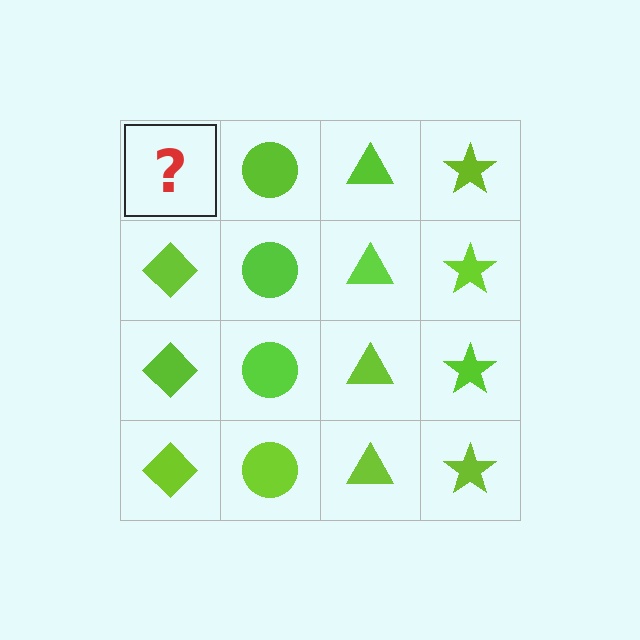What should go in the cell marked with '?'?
The missing cell should contain a lime diamond.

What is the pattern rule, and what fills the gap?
The rule is that each column has a consistent shape. The gap should be filled with a lime diamond.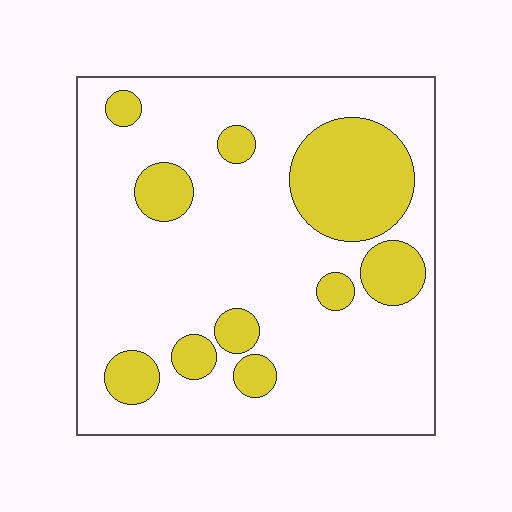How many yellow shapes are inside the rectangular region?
10.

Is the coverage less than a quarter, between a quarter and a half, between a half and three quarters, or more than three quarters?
Less than a quarter.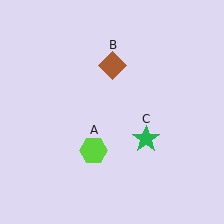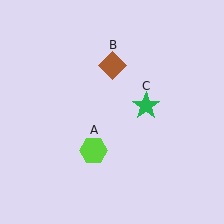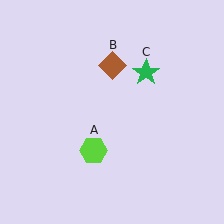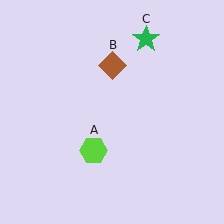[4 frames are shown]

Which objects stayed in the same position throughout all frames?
Lime hexagon (object A) and brown diamond (object B) remained stationary.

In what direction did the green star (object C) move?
The green star (object C) moved up.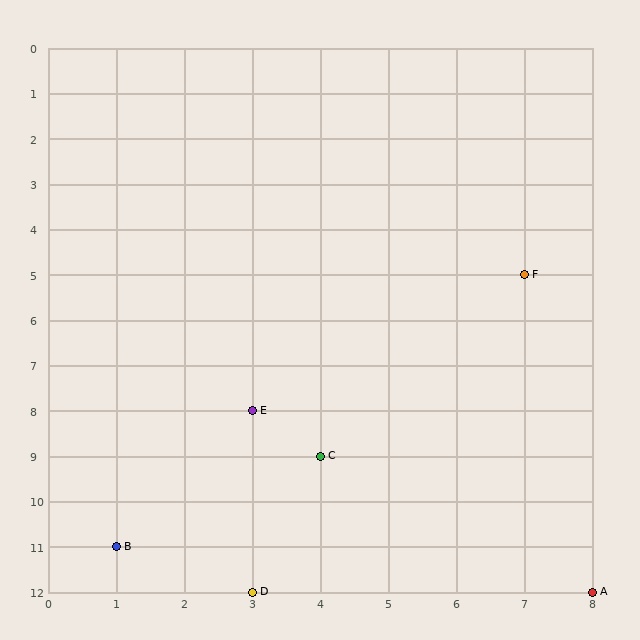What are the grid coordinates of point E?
Point E is at grid coordinates (3, 8).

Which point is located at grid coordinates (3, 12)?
Point D is at (3, 12).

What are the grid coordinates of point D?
Point D is at grid coordinates (3, 12).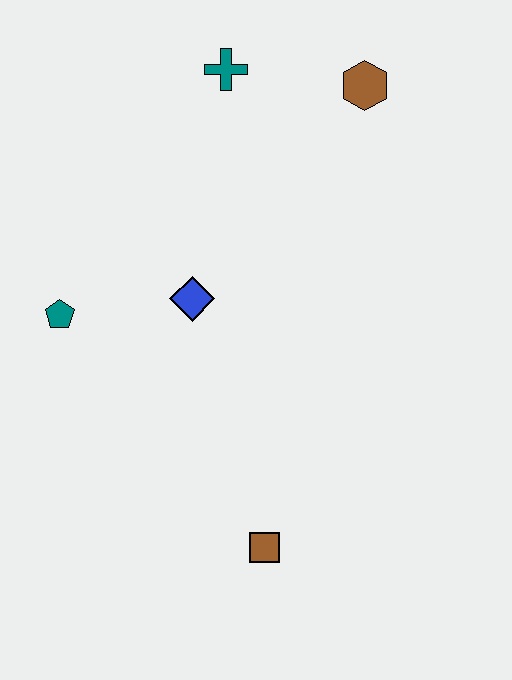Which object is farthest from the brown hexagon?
The brown square is farthest from the brown hexagon.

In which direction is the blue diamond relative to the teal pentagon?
The blue diamond is to the right of the teal pentagon.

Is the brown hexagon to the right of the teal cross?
Yes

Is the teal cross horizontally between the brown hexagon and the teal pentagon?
Yes